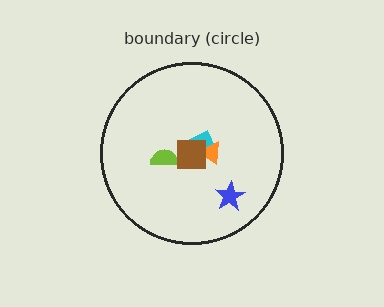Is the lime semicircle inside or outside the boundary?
Inside.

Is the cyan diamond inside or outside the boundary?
Inside.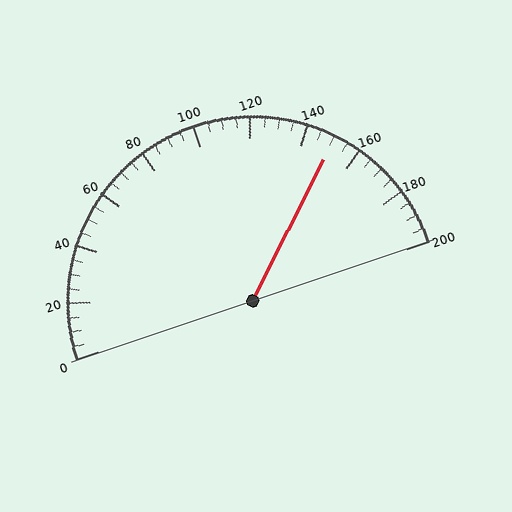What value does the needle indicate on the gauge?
The needle indicates approximately 150.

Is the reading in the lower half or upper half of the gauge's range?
The reading is in the upper half of the range (0 to 200).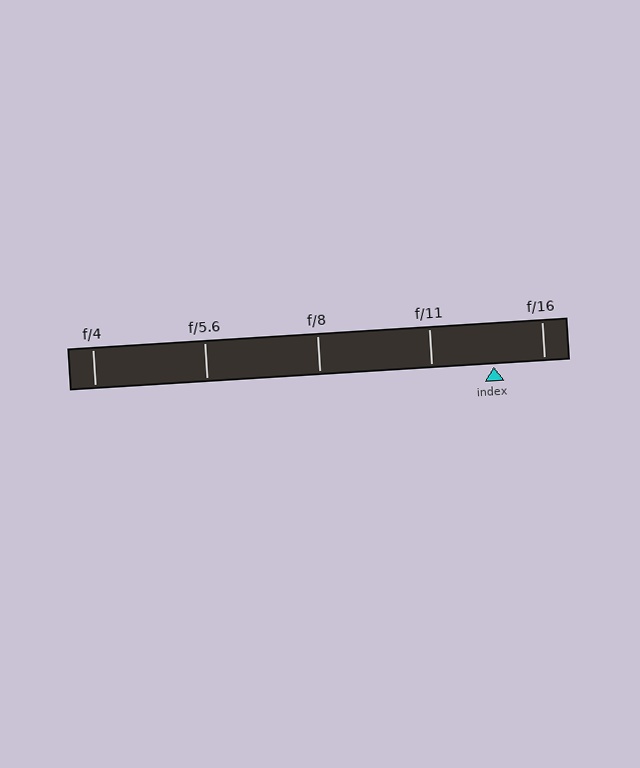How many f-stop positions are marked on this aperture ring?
There are 5 f-stop positions marked.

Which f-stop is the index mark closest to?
The index mark is closest to f/16.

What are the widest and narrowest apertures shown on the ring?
The widest aperture shown is f/4 and the narrowest is f/16.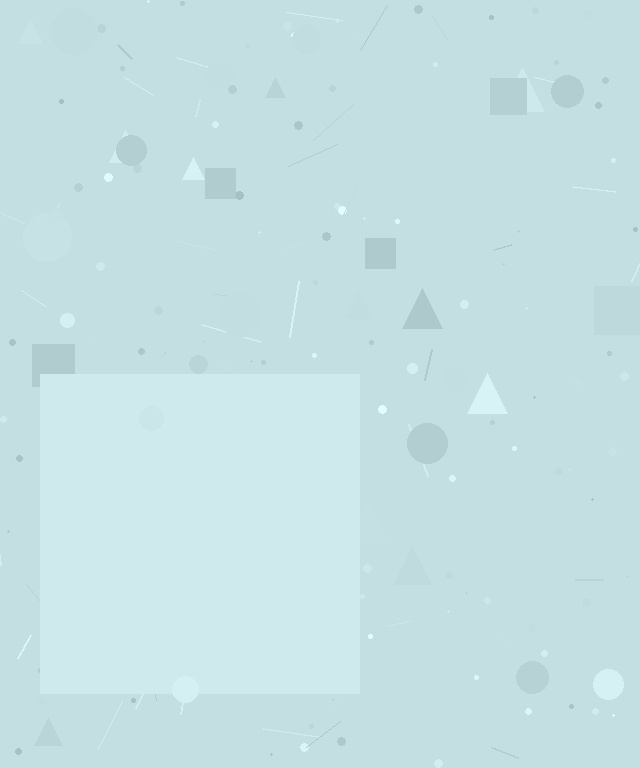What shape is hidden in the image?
A square is hidden in the image.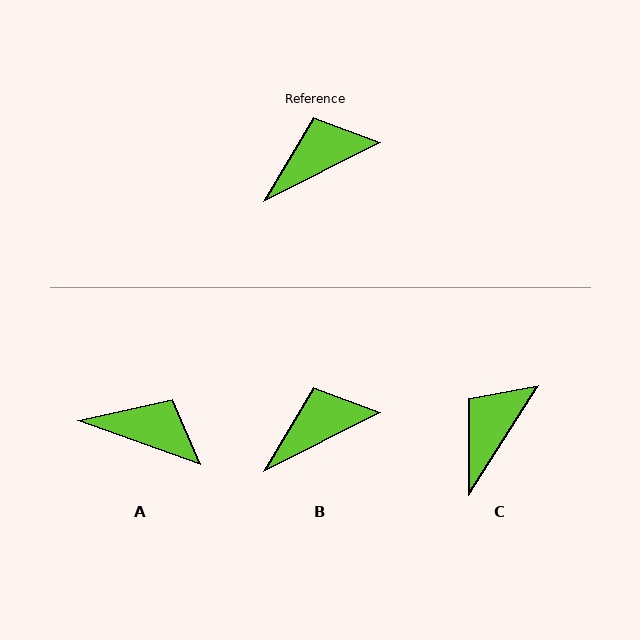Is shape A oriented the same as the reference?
No, it is off by about 47 degrees.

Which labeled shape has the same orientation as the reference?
B.